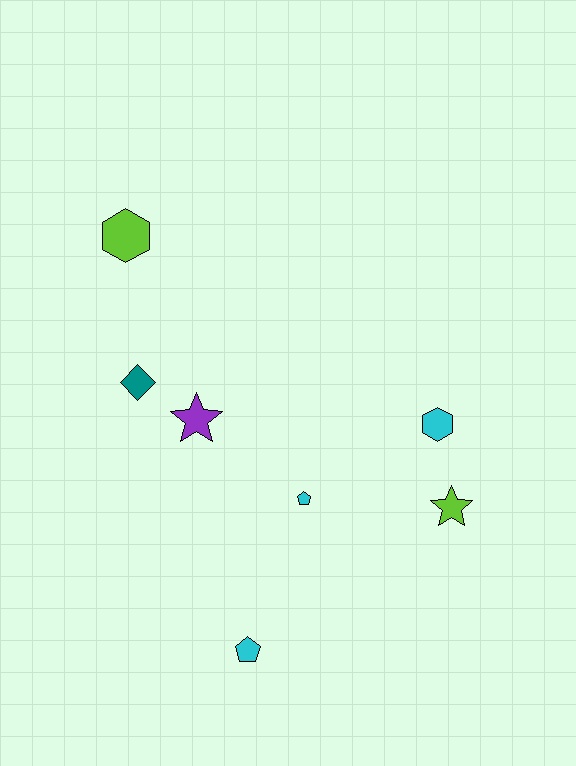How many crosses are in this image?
There are no crosses.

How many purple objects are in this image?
There is 1 purple object.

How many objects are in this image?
There are 7 objects.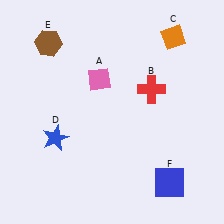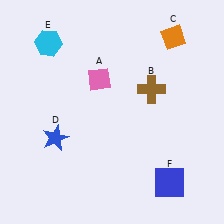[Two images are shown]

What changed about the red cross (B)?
In Image 1, B is red. In Image 2, it changed to brown.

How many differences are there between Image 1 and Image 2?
There are 2 differences between the two images.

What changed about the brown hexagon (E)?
In Image 1, E is brown. In Image 2, it changed to cyan.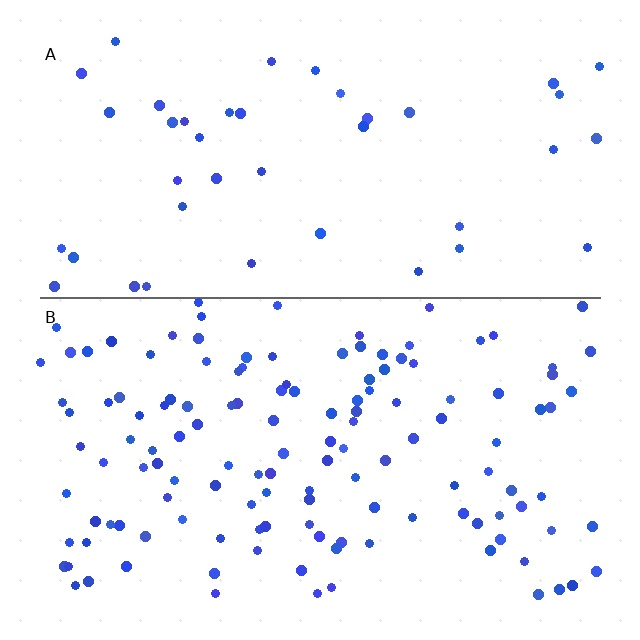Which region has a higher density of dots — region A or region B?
B (the bottom).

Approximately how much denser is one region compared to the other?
Approximately 3.2× — region B over region A.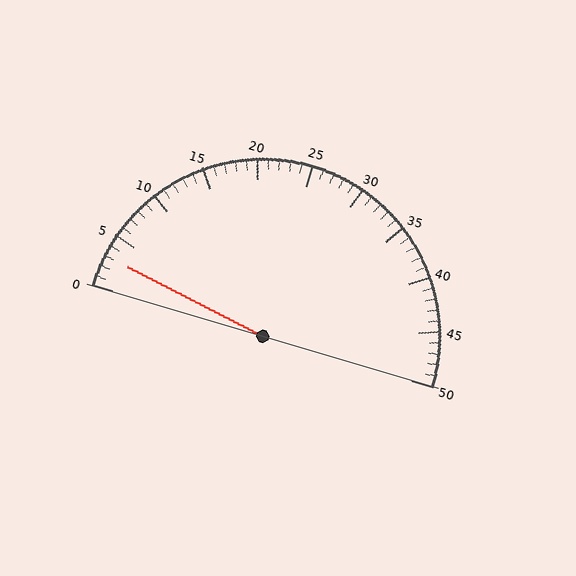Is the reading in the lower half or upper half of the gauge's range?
The reading is in the lower half of the range (0 to 50).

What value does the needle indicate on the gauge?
The needle indicates approximately 3.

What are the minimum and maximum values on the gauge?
The gauge ranges from 0 to 50.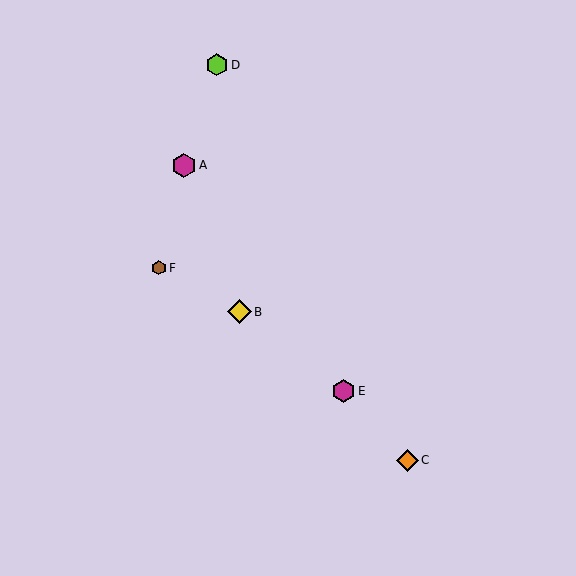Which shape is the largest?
The magenta hexagon (labeled A) is the largest.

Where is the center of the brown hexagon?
The center of the brown hexagon is at (159, 268).